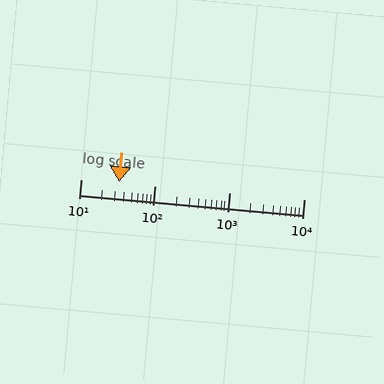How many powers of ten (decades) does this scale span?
The scale spans 3 decades, from 10 to 10000.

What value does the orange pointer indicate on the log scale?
The pointer indicates approximately 33.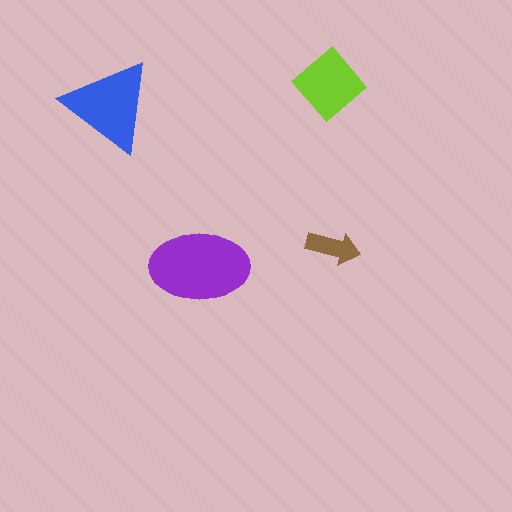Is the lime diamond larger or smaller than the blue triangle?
Smaller.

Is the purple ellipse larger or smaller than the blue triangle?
Larger.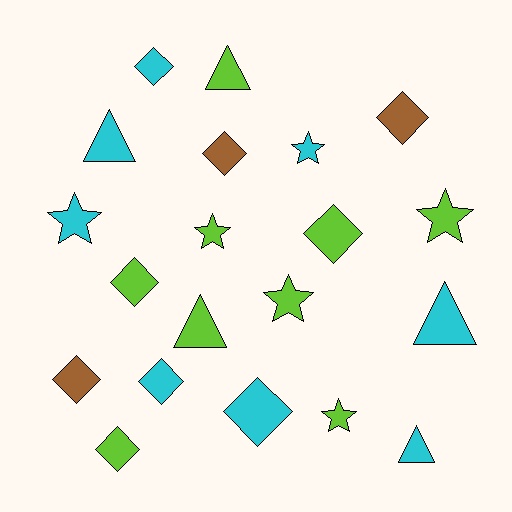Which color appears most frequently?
Lime, with 9 objects.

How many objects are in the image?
There are 20 objects.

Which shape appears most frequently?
Diamond, with 9 objects.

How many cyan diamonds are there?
There are 3 cyan diamonds.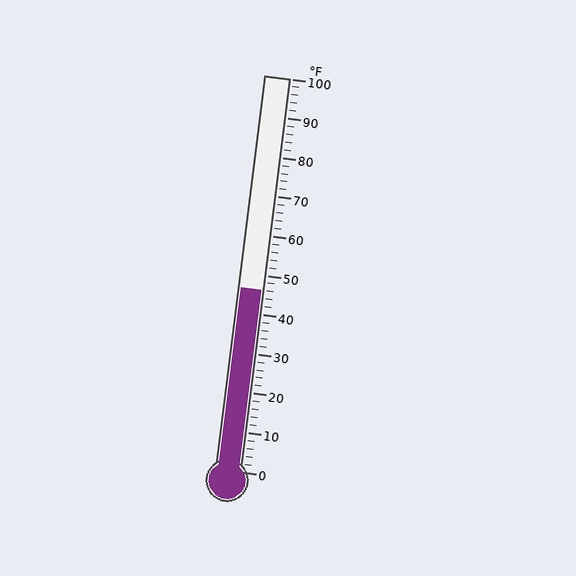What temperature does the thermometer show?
The thermometer shows approximately 46°F.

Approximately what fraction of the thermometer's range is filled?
The thermometer is filled to approximately 45% of its range.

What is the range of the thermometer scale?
The thermometer scale ranges from 0°F to 100°F.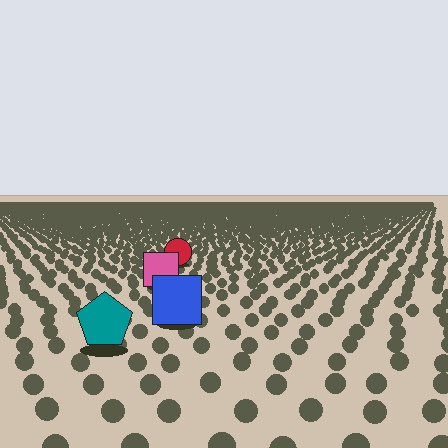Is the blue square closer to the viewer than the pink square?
Yes. The blue square is closer — you can tell from the texture gradient: the ground texture is coarser near it.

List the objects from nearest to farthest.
From nearest to farthest: the teal pentagon, the blue square, the pink square, the red circle.